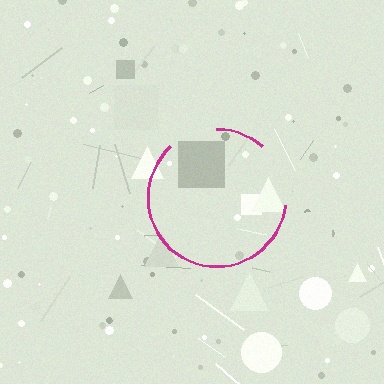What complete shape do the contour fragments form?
The contour fragments form a circle.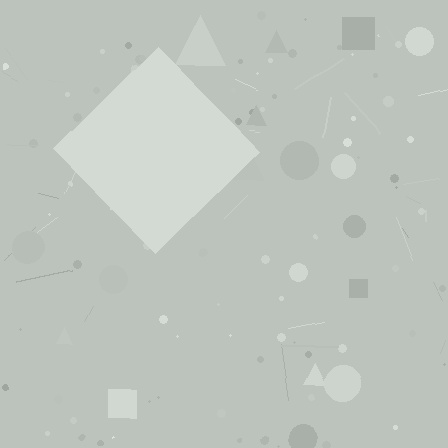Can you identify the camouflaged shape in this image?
The camouflaged shape is a diamond.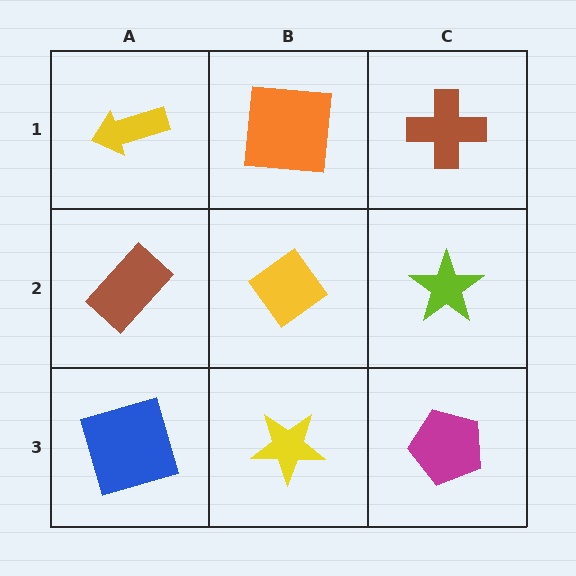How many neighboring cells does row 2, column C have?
3.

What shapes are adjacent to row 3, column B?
A yellow diamond (row 2, column B), a blue square (row 3, column A), a magenta pentagon (row 3, column C).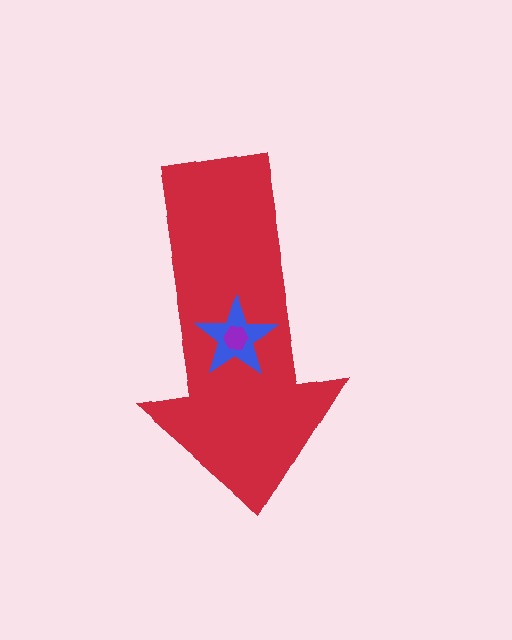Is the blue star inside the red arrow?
Yes.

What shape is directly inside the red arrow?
The blue star.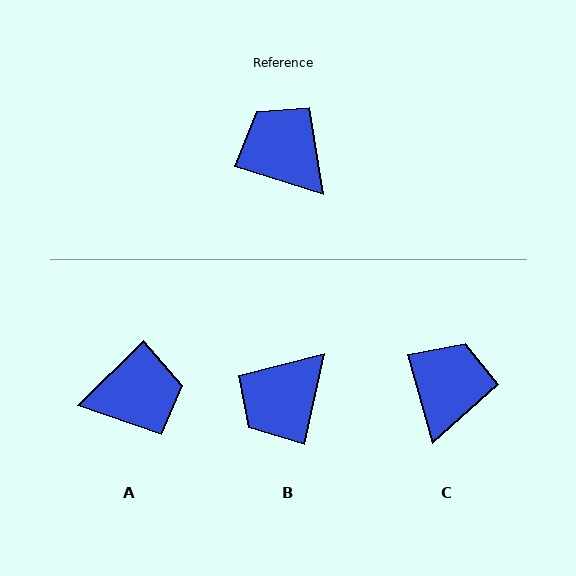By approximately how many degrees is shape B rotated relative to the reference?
Approximately 96 degrees counter-clockwise.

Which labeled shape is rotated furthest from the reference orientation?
A, about 118 degrees away.